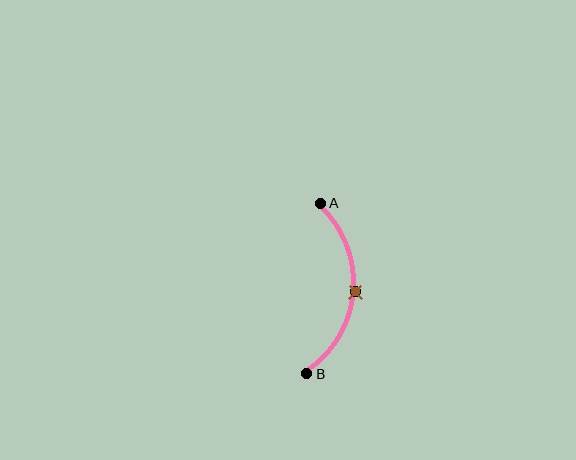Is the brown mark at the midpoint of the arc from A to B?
Yes. The brown mark lies on the arc at equal arc-length from both A and B — it is the arc midpoint.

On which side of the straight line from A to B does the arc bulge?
The arc bulges to the right of the straight line connecting A and B.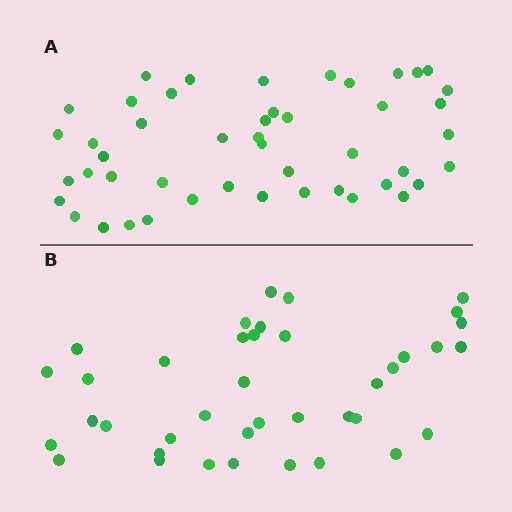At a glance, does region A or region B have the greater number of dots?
Region A (the top region) has more dots.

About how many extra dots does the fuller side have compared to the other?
Region A has roughly 8 or so more dots than region B.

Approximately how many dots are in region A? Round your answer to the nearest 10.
About 50 dots. (The exact count is 47, which rounds to 50.)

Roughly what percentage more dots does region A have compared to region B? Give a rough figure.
About 20% more.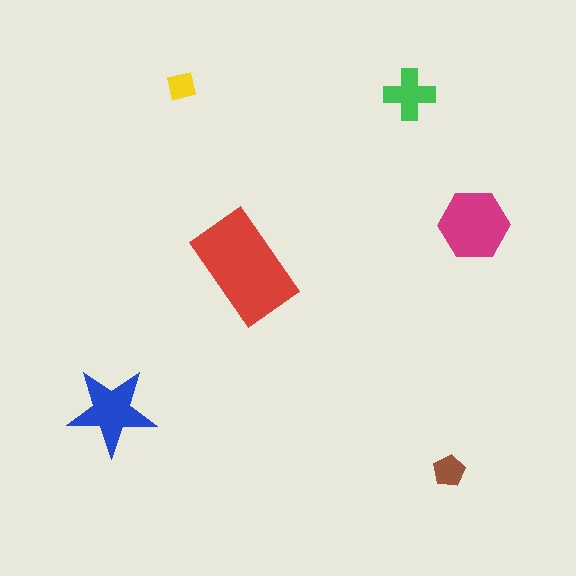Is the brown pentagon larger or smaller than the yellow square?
Larger.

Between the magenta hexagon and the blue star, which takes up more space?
The magenta hexagon.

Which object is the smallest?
The yellow square.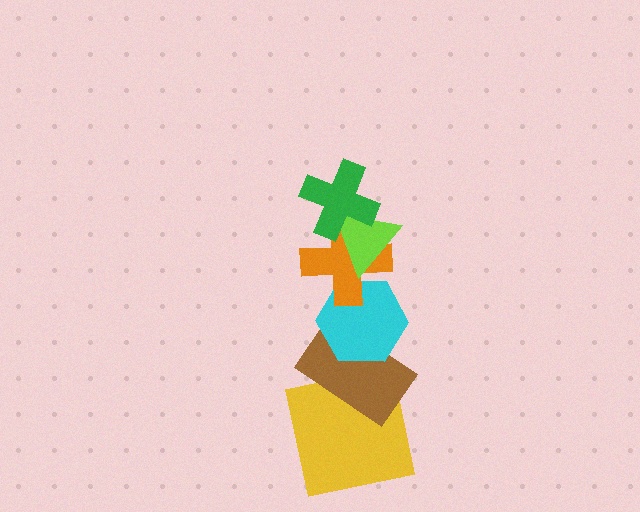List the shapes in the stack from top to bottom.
From top to bottom: the green cross, the lime triangle, the orange cross, the cyan hexagon, the brown rectangle, the yellow square.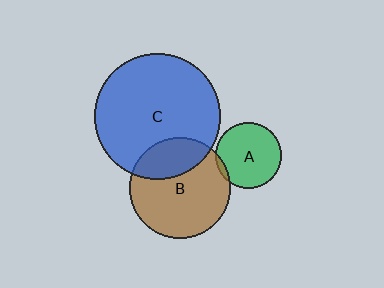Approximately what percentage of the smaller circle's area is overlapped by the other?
Approximately 30%.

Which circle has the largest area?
Circle C (blue).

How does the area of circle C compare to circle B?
Approximately 1.6 times.